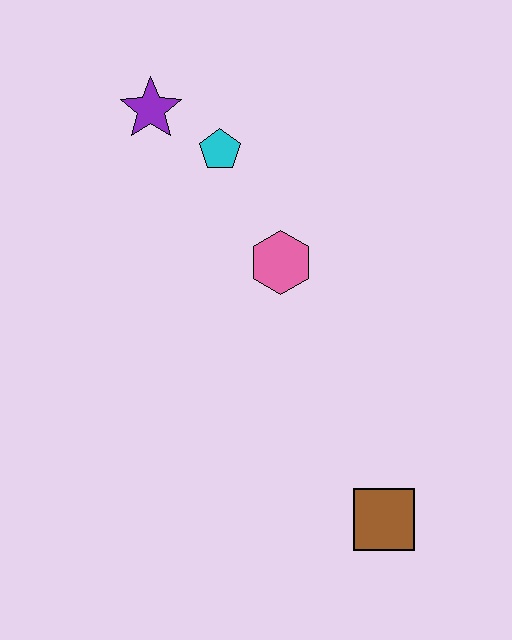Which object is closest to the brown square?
The pink hexagon is closest to the brown square.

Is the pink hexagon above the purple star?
No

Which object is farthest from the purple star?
The brown square is farthest from the purple star.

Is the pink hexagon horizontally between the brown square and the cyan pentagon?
Yes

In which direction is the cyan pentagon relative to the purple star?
The cyan pentagon is to the right of the purple star.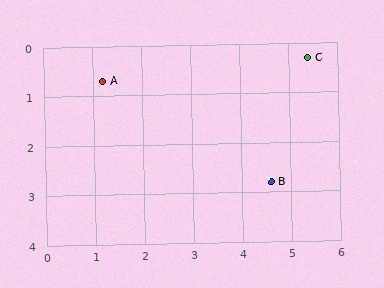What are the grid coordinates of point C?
Point C is at approximately (5.4, 0.3).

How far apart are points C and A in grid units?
Points C and A are about 4.2 grid units apart.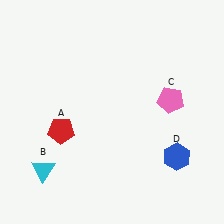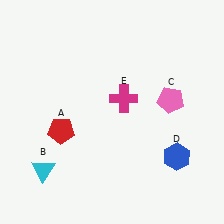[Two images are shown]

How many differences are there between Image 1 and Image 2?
There is 1 difference between the two images.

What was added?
A magenta cross (E) was added in Image 2.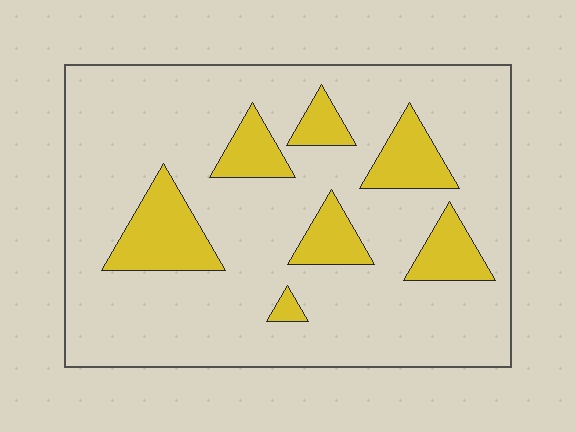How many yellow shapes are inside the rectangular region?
7.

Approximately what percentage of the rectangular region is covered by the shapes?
Approximately 20%.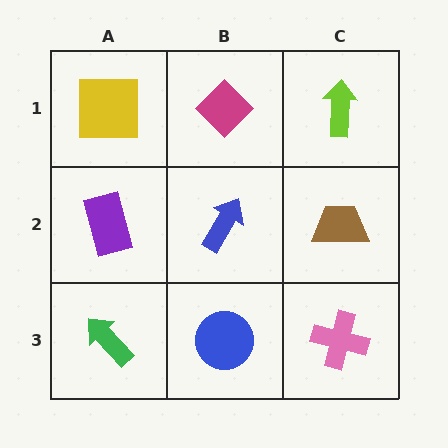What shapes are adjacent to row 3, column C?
A brown trapezoid (row 2, column C), a blue circle (row 3, column B).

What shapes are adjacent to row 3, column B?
A blue arrow (row 2, column B), a green arrow (row 3, column A), a pink cross (row 3, column C).